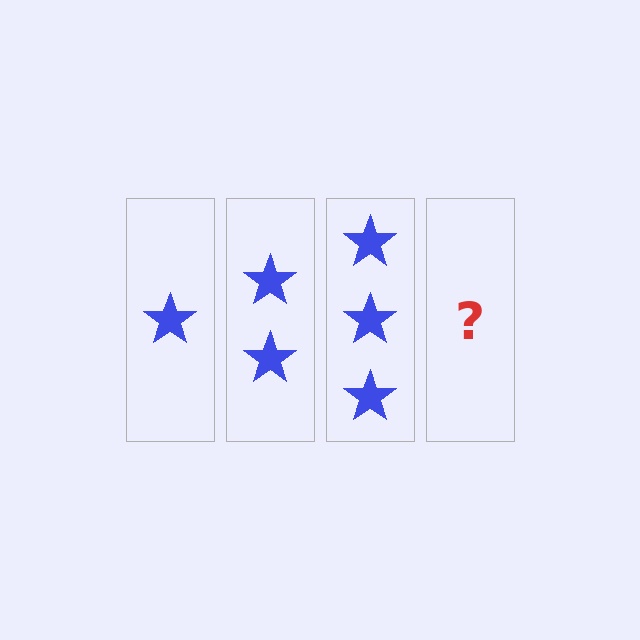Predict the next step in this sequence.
The next step is 4 stars.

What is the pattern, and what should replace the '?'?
The pattern is that each step adds one more star. The '?' should be 4 stars.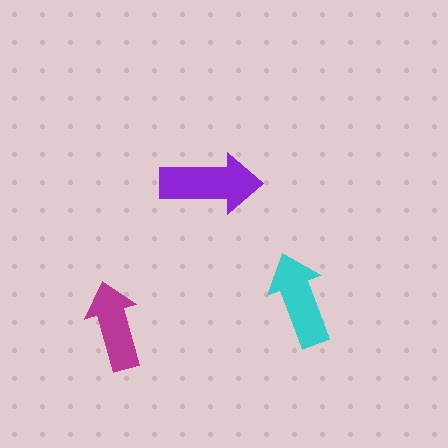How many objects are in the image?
There are 3 objects in the image.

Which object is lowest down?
The magenta arrow is bottommost.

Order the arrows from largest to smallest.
the purple one, the cyan one, the magenta one.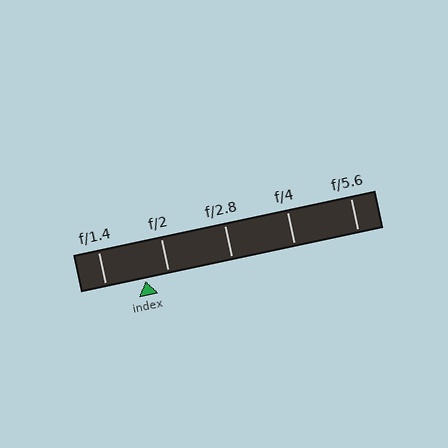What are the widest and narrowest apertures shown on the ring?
The widest aperture shown is f/1.4 and the narrowest is f/5.6.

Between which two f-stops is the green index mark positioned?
The index mark is between f/1.4 and f/2.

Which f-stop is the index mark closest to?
The index mark is closest to f/2.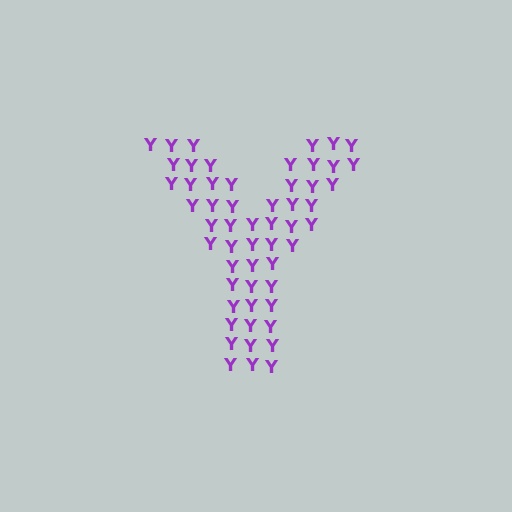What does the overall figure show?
The overall figure shows the letter Y.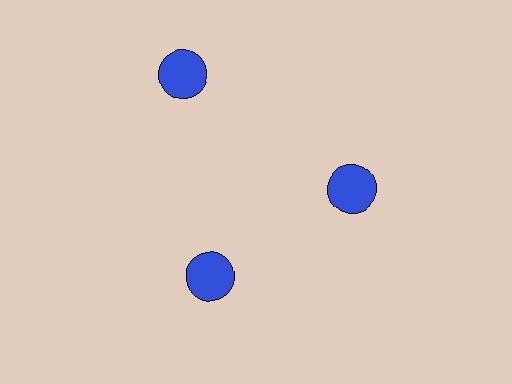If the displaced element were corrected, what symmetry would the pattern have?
It would have 3-fold rotational symmetry — the pattern would map onto itself every 120 degrees.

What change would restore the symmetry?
The symmetry would be restored by moving it inward, back onto the ring so that all 3 circles sit at equal angles and equal distance from the center.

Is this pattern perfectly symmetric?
No. The 3 blue circles are arranged in a ring, but one element near the 11 o'clock position is pushed outward from the center, breaking the 3-fold rotational symmetry.